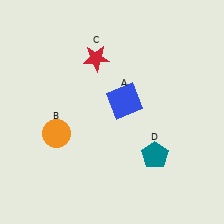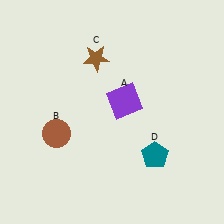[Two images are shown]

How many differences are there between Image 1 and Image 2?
There are 3 differences between the two images.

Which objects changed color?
A changed from blue to purple. B changed from orange to brown. C changed from red to brown.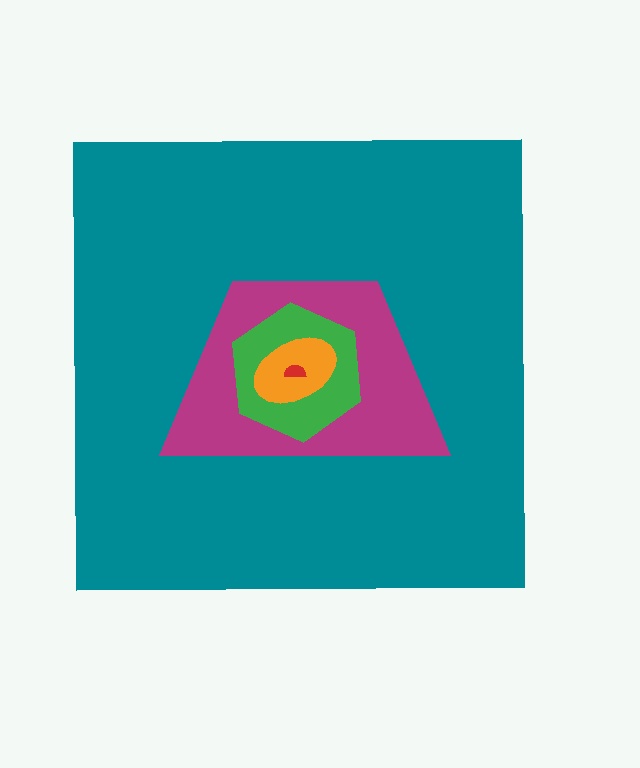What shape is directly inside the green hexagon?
The orange ellipse.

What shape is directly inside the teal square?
The magenta trapezoid.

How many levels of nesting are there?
5.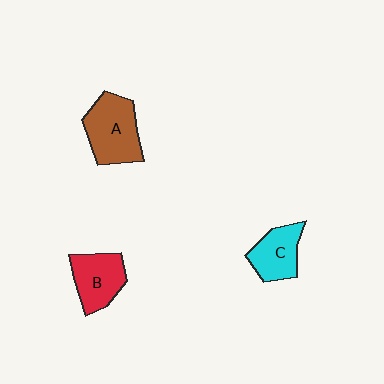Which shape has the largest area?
Shape A (brown).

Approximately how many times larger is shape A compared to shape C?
Approximately 1.4 times.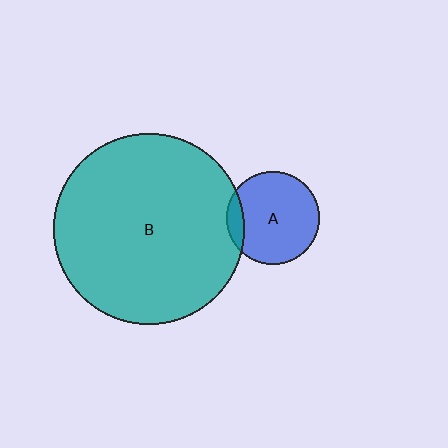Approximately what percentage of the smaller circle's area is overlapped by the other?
Approximately 10%.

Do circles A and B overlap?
Yes.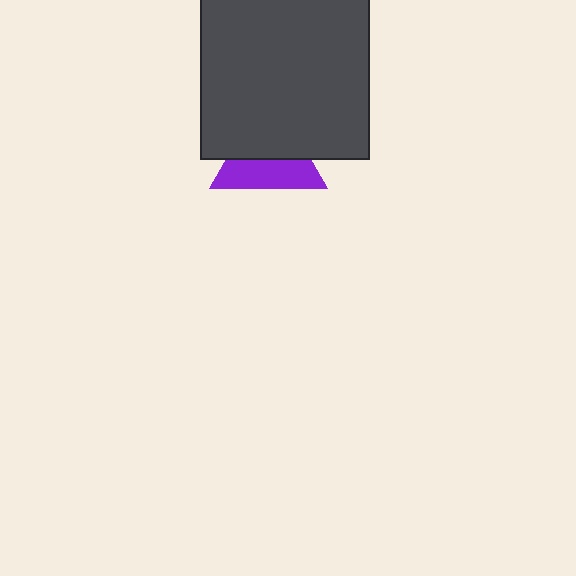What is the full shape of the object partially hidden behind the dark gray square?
The partially hidden object is a purple triangle.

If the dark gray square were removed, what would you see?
You would see the complete purple triangle.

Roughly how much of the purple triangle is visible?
About half of it is visible (roughly 49%).